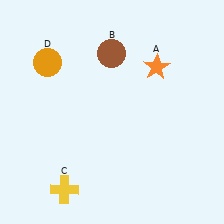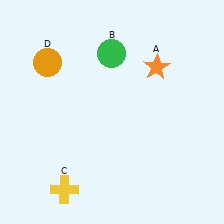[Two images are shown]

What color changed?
The circle (B) changed from brown in Image 1 to green in Image 2.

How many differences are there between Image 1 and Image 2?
There is 1 difference between the two images.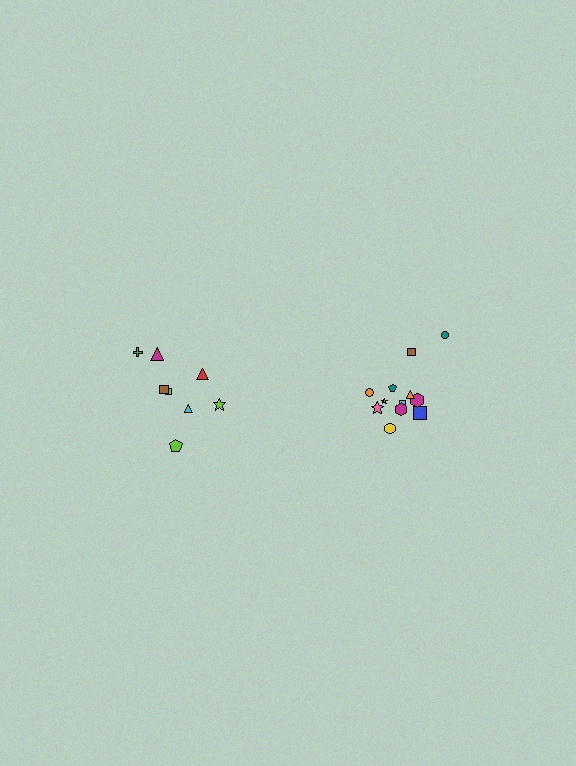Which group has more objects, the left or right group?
The right group.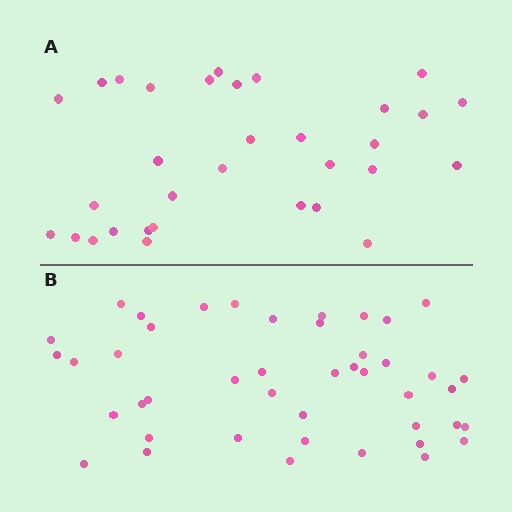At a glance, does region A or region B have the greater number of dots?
Region B (the bottom region) has more dots.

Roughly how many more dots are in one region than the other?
Region B has roughly 12 or so more dots than region A.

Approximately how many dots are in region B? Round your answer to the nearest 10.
About 40 dots. (The exact count is 44, which rounds to 40.)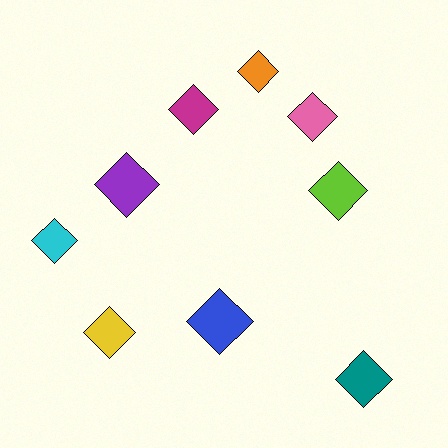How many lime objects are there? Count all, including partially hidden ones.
There is 1 lime object.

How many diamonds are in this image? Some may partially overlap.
There are 9 diamonds.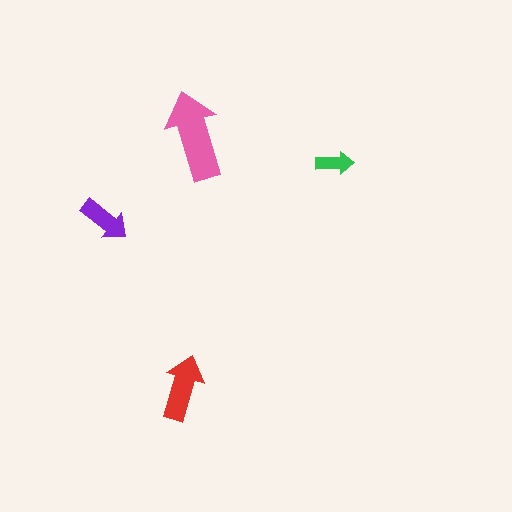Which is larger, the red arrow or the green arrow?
The red one.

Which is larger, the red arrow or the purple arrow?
The red one.